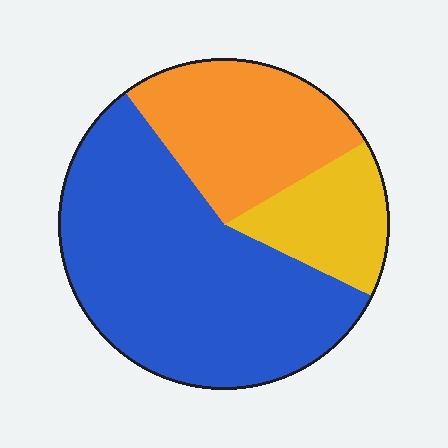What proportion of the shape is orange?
Orange takes up between a sixth and a third of the shape.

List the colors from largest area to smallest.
From largest to smallest: blue, orange, yellow.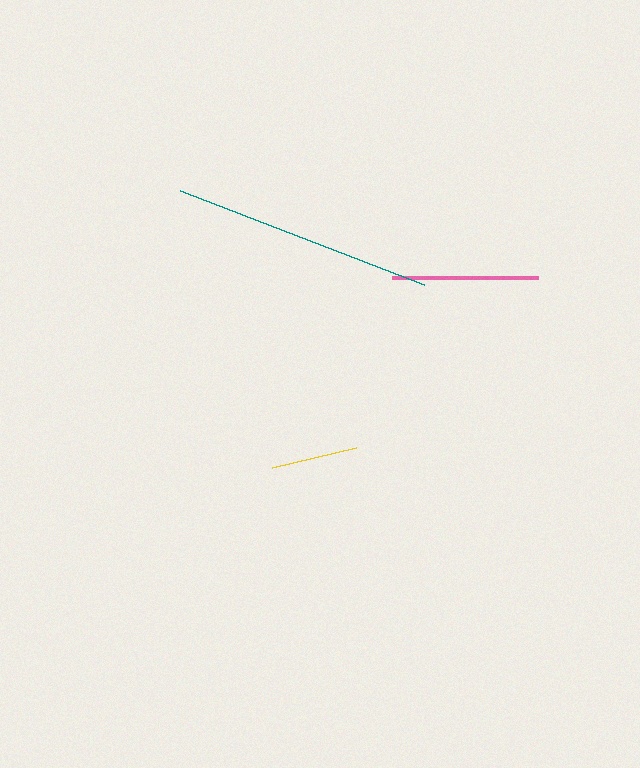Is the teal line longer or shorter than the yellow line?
The teal line is longer than the yellow line.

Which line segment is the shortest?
The yellow line is the shortest at approximately 87 pixels.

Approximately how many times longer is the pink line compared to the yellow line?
The pink line is approximately 1.7 times the length of the yellow line.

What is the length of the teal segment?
The teal segment is approximately 262 pixels long.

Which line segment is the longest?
The teal line is the longest at approximately 262 pixels.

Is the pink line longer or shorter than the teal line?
The teal line is longer than the pink line.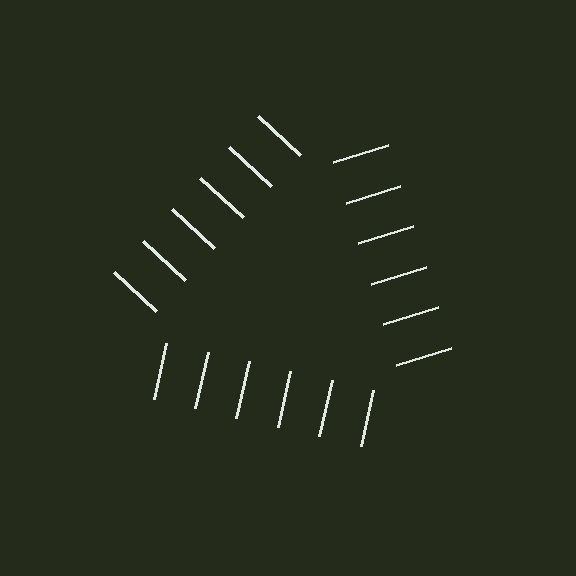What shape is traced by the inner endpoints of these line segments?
An illusory triangle — the line segments terminate on its edges but no continuous stroke is drawn.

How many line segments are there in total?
18 — 6 along each of the 3 edges.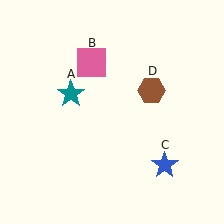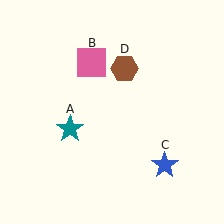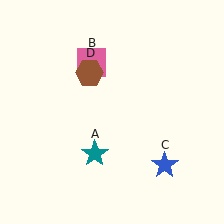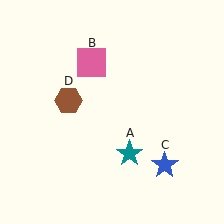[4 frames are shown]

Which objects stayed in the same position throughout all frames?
Pink square (object B) and blue star (object C) remained stationary.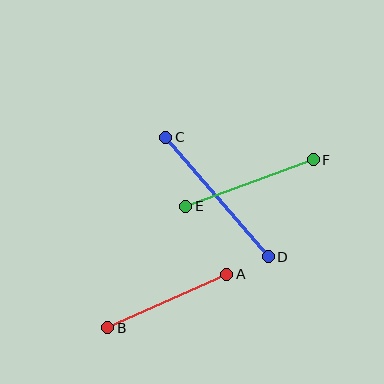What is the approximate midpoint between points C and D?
The midpoint is at approximately (217, 197) pixels.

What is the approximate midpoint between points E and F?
The midpoint is at approximately (250, 183) pixels.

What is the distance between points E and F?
The distance is approximately 136 pixels.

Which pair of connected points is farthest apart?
Points C and D are farthest apart.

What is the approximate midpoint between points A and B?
The midpoint is at approximately (167, 301) pixels.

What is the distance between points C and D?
The distance is approximately 157 pixels.